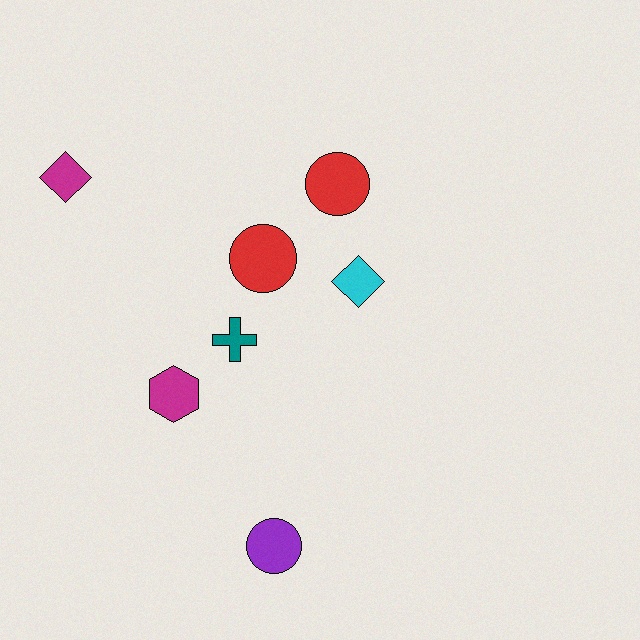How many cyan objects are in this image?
There is 1 cyan object.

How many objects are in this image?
There are 7 objects.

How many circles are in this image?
There are 3 circles.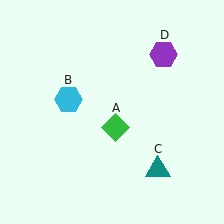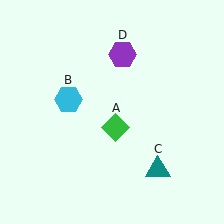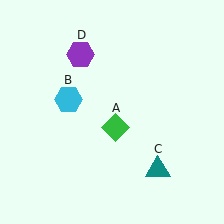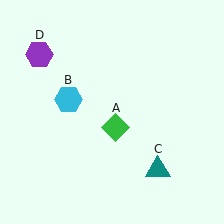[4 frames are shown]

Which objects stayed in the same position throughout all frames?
Green diamond (object A) and cyan hexagon (object B) and teal triangle (object C) remained stationary.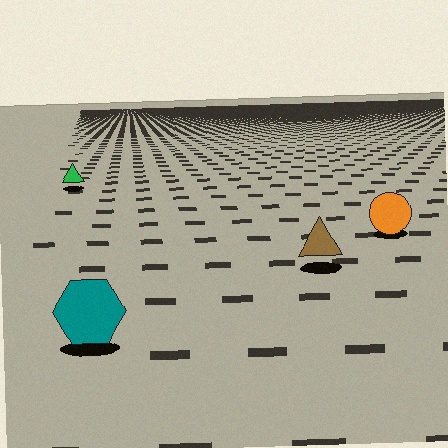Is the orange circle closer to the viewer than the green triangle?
Yes. The orange circle is closer — you can tell from the texture gradient: the ground texture is coarser near it.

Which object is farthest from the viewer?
The green triangle is farthest from the viewer. It appears smaller and the ground texture around it is denser.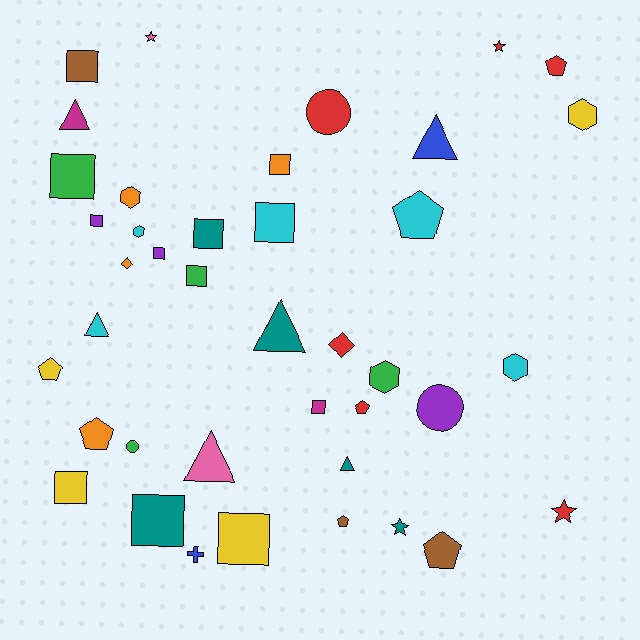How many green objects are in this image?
There are 4 green objects.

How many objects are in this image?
There are 40 objects.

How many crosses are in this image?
There is 1 cross.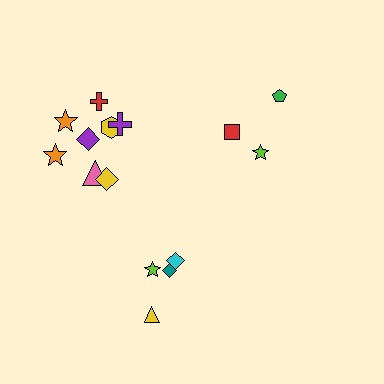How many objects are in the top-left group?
There are 8 objects.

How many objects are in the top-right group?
There are 3 objects.